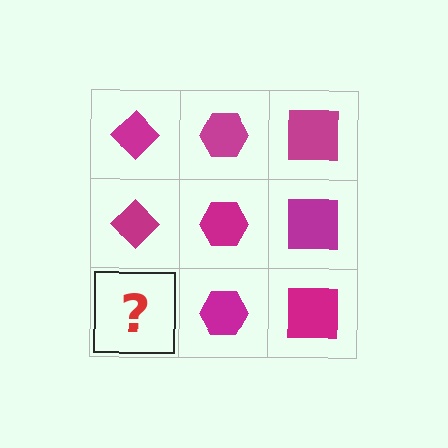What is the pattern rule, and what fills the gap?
The rule is that each column has a consistent shape. The gap should be filled with a magenta diamond.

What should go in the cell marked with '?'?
The missing cell should contain a magenta diamond.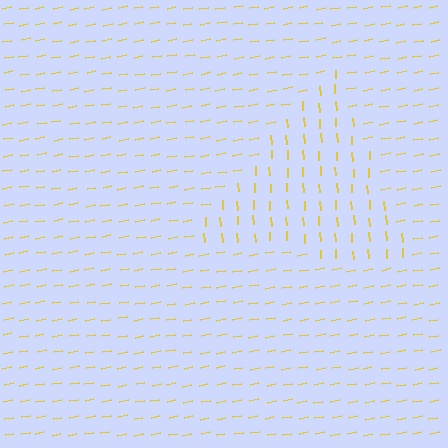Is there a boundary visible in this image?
Yes, there is a texture boundary formed by a change in line orientation.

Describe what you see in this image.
The image is filled with small yellow line segments. A triangle region in the image has lines oriented differently from the surrounding lines, creating a visible texture boundary.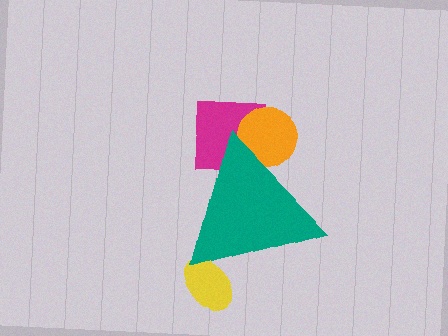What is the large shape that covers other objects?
A teal triangle.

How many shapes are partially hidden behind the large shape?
3 shapes are partially hidden.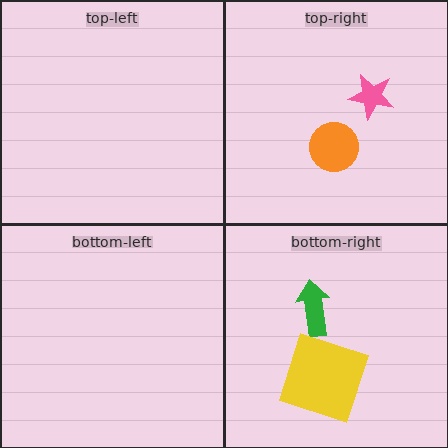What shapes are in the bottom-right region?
The green arrow, the yellow square.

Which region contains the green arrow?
The bottom-right region.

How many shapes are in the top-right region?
2.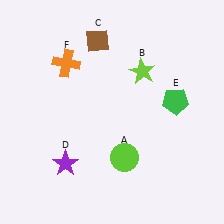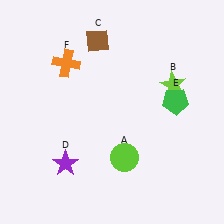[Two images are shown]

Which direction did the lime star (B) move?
The lime star (B) moved right.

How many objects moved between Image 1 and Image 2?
1 object moved between the two images.